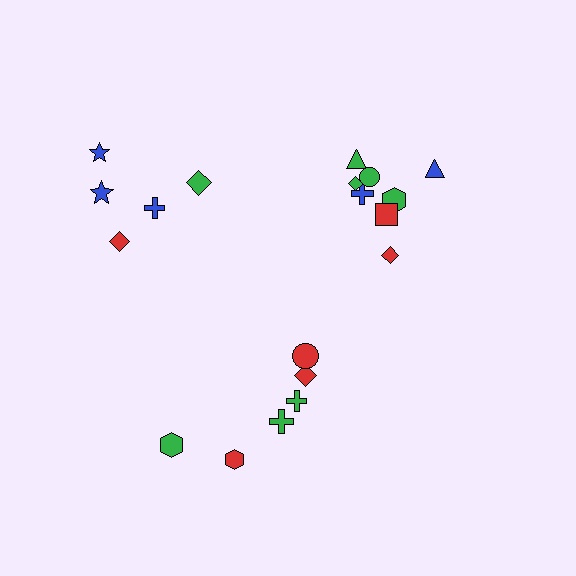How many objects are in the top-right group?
There are 8 objects.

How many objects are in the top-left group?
There are 5 objects.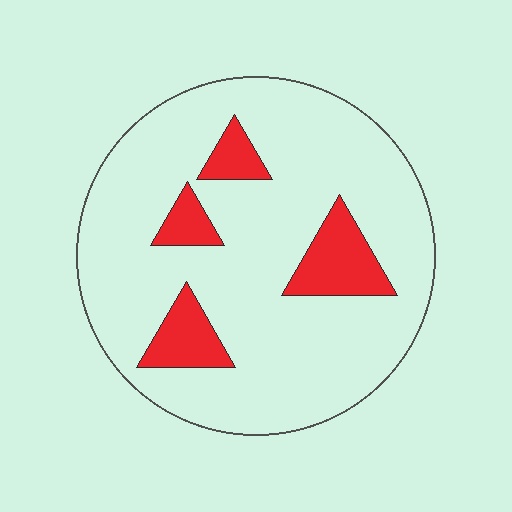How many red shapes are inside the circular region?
4.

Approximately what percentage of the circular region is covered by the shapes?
Approximately 15%.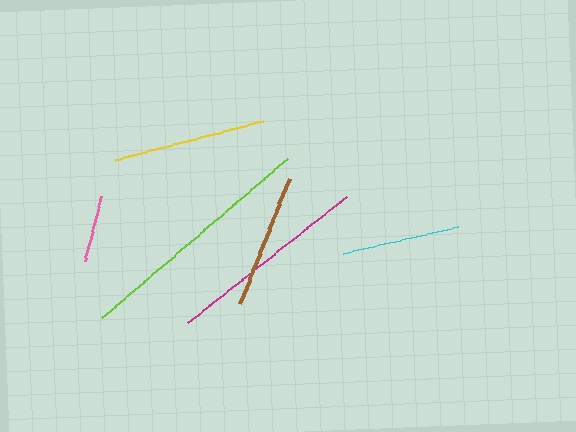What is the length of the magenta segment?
The magenta segment is approximately 204 pixels long.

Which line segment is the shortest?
The pink line is the shortest at approximately 67 pixels.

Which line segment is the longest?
The lime line is the longest at approximately 245 pixels.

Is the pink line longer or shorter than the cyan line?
The cyan line is longer than the pink line.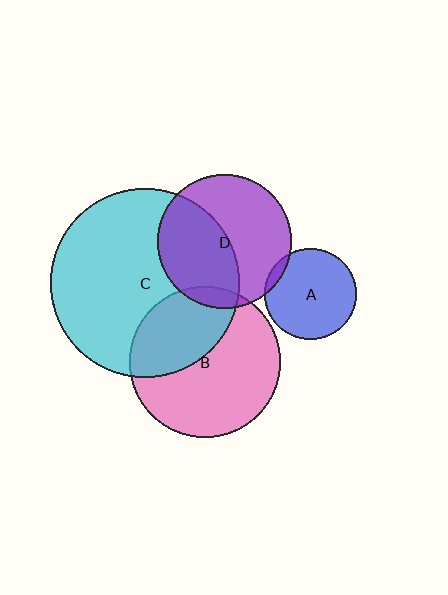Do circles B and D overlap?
Yes.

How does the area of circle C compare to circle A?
Approximately 4.3 times.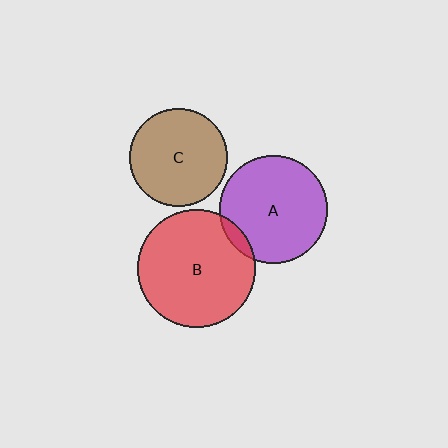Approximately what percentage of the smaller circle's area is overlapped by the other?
Approximately 5%.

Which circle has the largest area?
Circle B (red).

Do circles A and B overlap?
Yes.